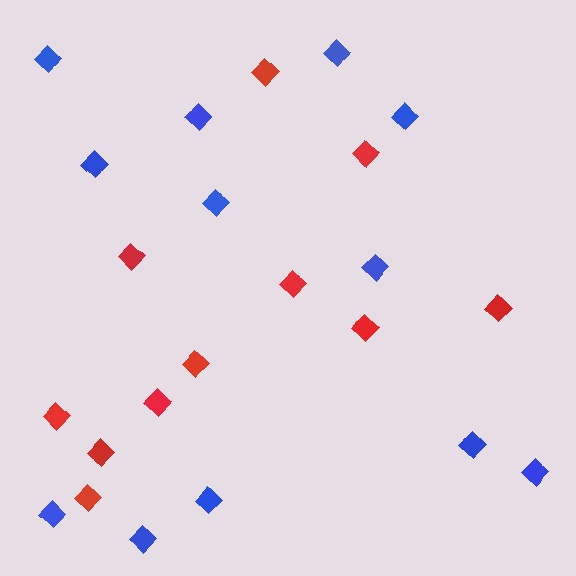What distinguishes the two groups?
There are 2 groups: one group of red diamonds (11) and one group of blue diamonds (12).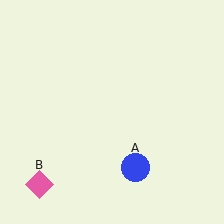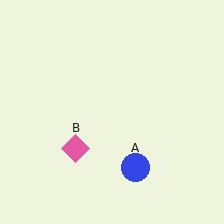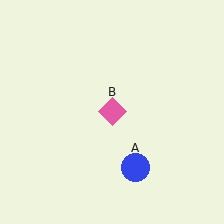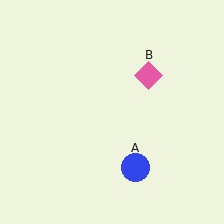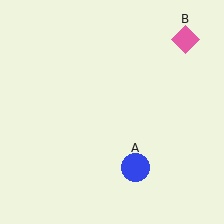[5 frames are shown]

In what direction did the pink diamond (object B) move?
The pink diamond (object B) moved up and to the right.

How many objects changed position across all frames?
1 object changed position: pink diamond (object B).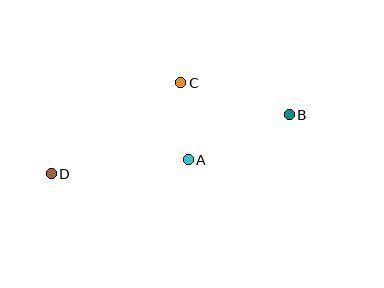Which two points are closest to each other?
Points A and C are closest to each other.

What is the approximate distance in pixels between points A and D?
The distance between A and D is approximately 137 pixels.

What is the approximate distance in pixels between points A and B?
The distance between A and B is approximately 111 pixels.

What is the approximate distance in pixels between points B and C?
The distance between B and C is approximately 113 pixels.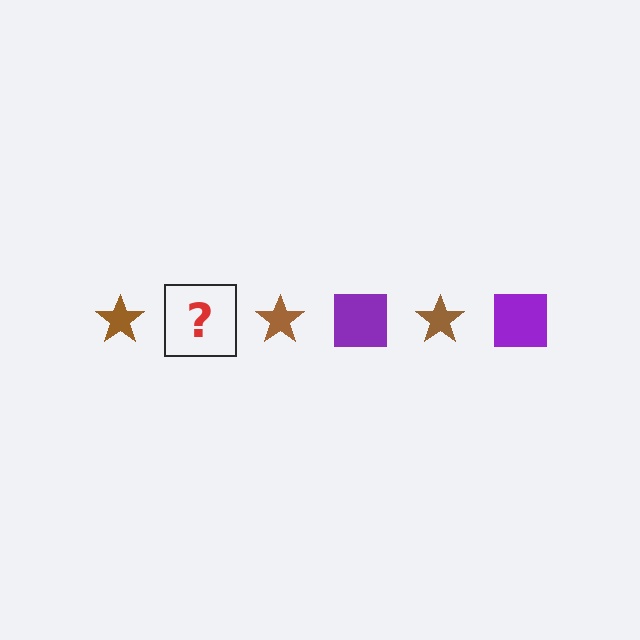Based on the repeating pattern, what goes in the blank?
The blank should be a purple square.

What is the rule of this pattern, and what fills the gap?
The rule is that the pattern alternates between brown star and purple square. The gap should be filled with a purple square.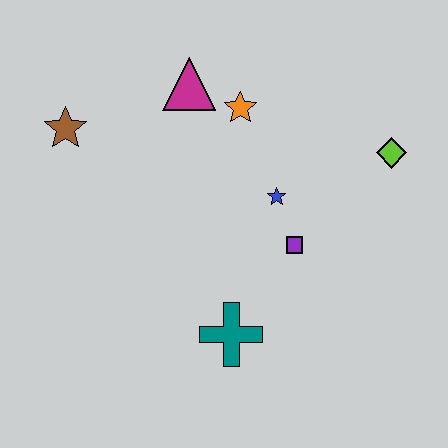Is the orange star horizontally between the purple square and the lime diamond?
No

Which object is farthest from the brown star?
The lime diamond is farthest from the brown star.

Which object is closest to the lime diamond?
The blue star is closest to the lime diamond.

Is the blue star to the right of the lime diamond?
No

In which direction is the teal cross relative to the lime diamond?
The teal cross is below the lime diamond.